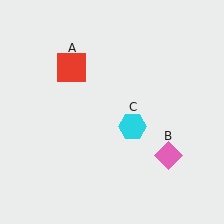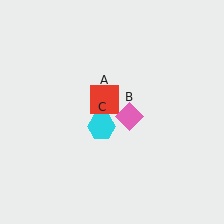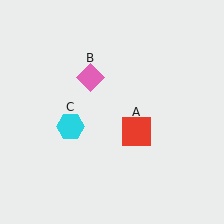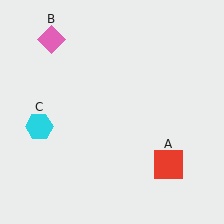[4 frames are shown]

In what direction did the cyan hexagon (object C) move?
The cyan hexagon (object C) moved left.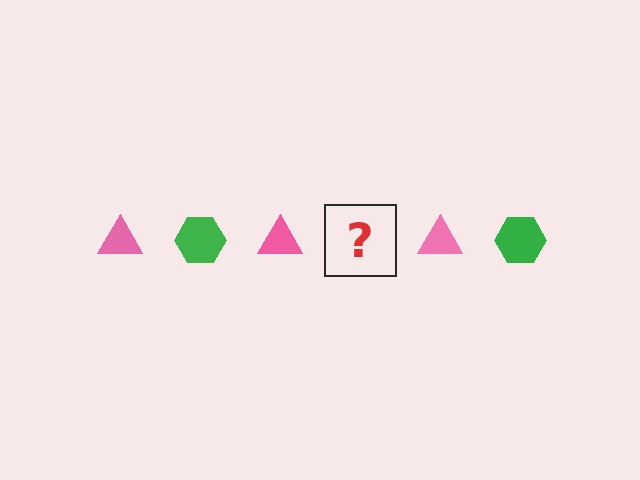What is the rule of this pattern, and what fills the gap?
The rule is that the pattern alternates between pink triangle and green hexagon. The gap should be filled with a green hexagon.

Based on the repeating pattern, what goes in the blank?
The blank should be a green hexagon.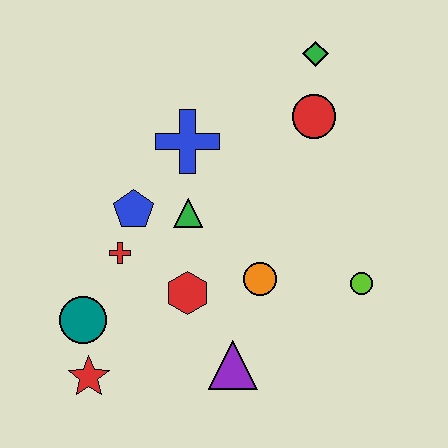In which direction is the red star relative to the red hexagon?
The red star is to the left of the red hexagon.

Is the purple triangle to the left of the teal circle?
No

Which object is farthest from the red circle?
The red star is farthest from the red circle.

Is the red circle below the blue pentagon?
No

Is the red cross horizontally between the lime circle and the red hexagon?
No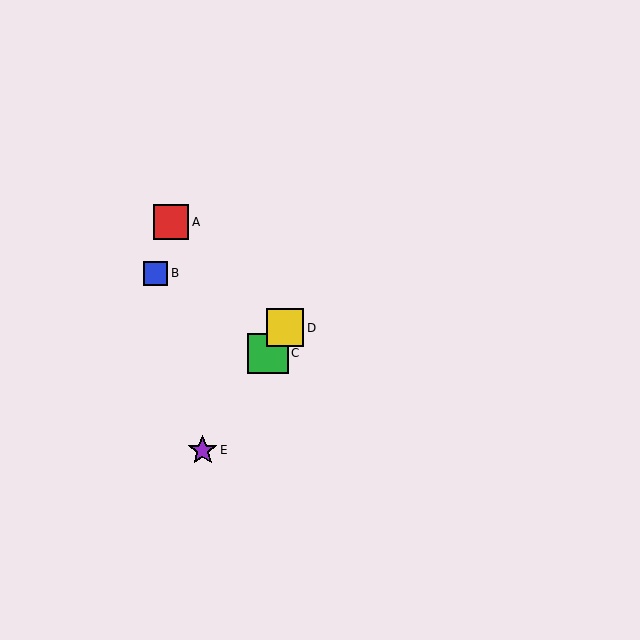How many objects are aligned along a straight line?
3 objects (C, D, E) are aligned along a straight line.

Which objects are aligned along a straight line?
Objects C, D, E are aligned along a straight line.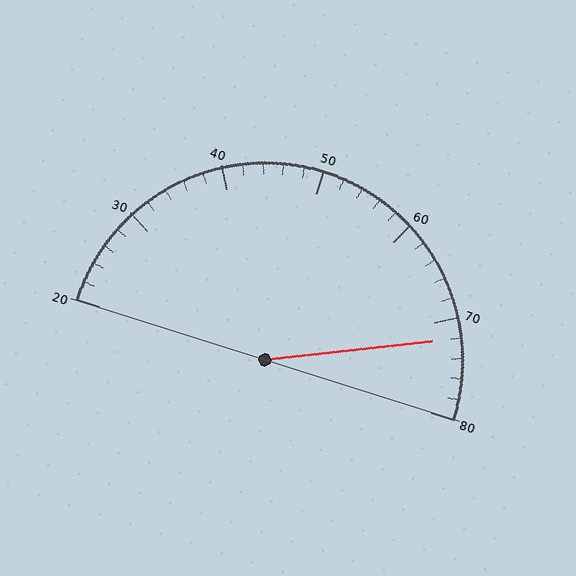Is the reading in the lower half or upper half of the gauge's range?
The reading is in the upper half of the range (20 to 80).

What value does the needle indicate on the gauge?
The needle indicates approximately 72.